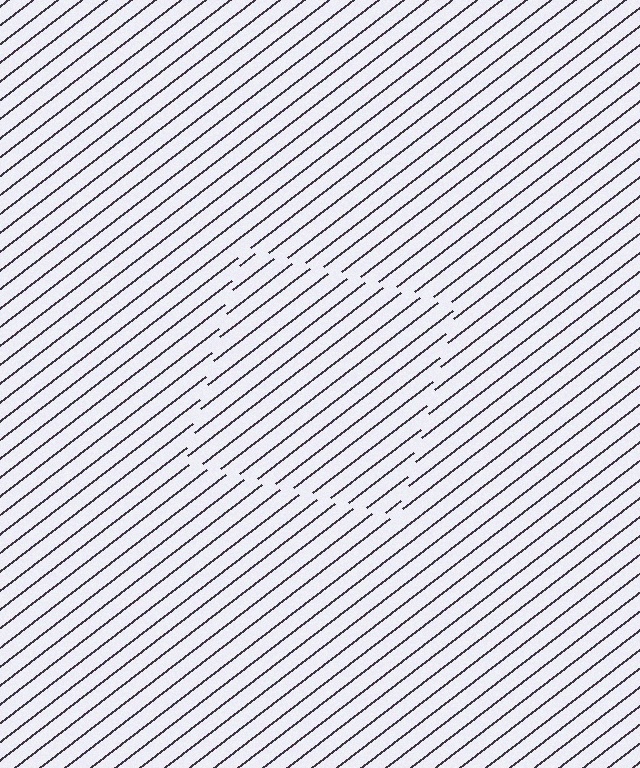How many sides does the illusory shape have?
4 sides — the line-ends trace a square.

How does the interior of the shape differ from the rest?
The interior of the shape contains the same grating, shifted by half a period — the contour is defined by the phase discontinuity where line-ends from the inner and outer gratings abut.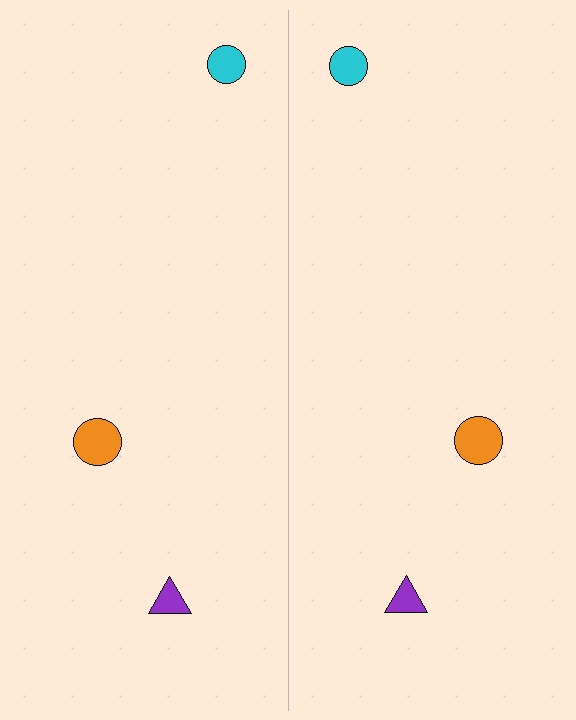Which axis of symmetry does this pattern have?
The pattern has a vertical axis of symmetry running through the center of the image.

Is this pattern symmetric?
Yes, this pattern has bilateral (reflection) symmetry.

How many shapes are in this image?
There are 6 shapes in this image.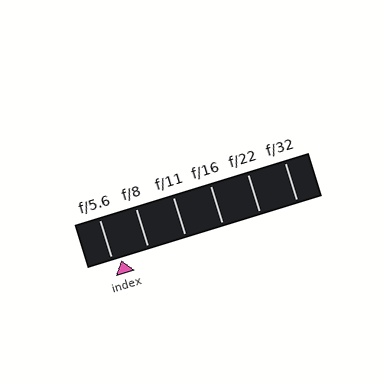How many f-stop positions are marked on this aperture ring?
There are 6 f-stop positions marked.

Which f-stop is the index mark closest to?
The index mark is closest to f/5.6.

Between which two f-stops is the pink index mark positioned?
The index mark is between f/5.6 and f/8.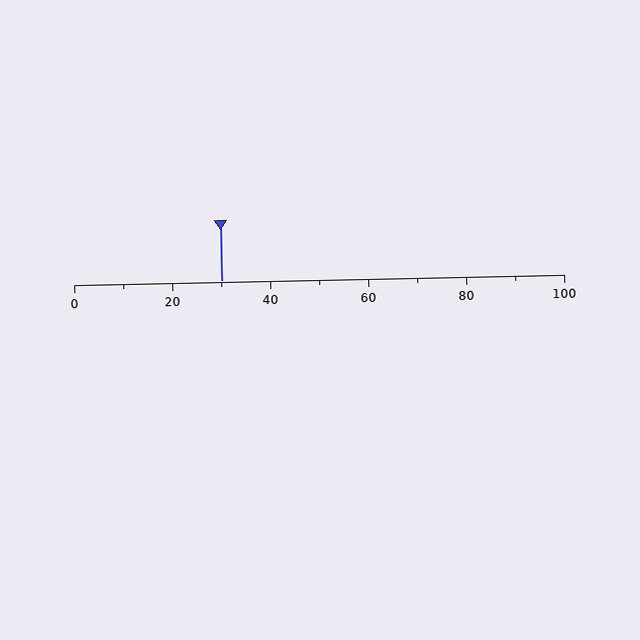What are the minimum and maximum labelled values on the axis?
The axis runs from 0 to 100.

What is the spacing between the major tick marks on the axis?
The major ticks are spaced 20 apart.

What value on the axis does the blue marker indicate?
The marker indicates approximately 30.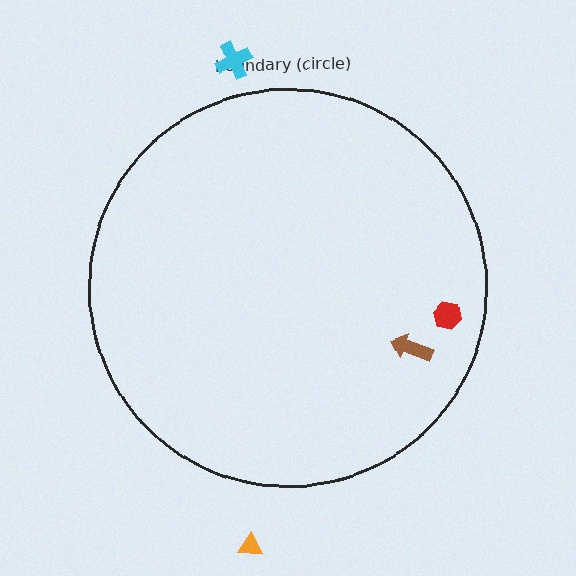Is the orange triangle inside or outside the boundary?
Outside.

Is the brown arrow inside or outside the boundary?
Inside.